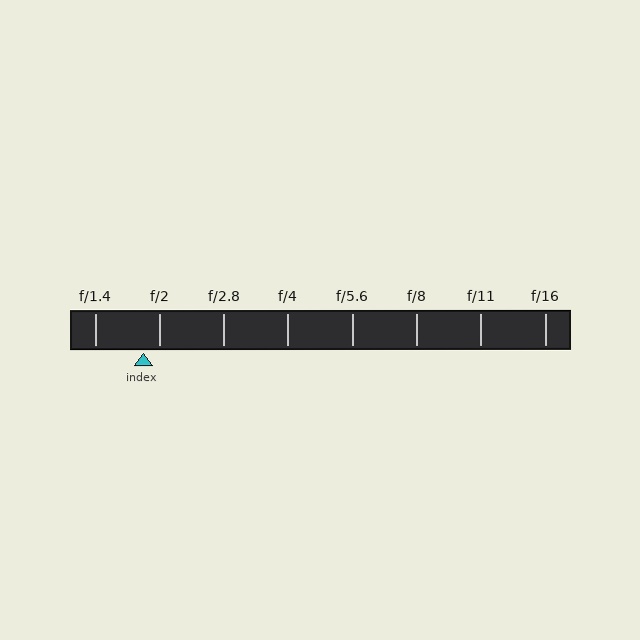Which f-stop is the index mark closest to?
The index mark is closest to f/2.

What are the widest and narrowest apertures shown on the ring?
The widest aperture shown is f/1.4 and the narrowest is f/16.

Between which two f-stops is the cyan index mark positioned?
The index mark is between f/1.4 and f/2.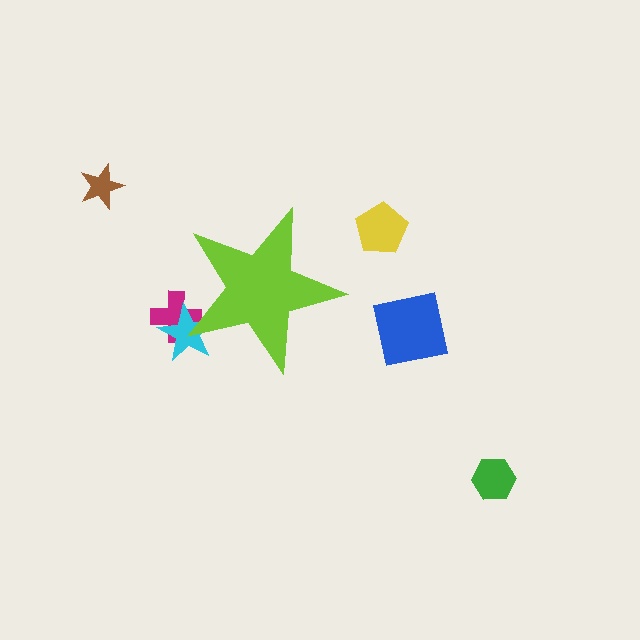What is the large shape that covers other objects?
A lime star.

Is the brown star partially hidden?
No, the brown star is fully visible.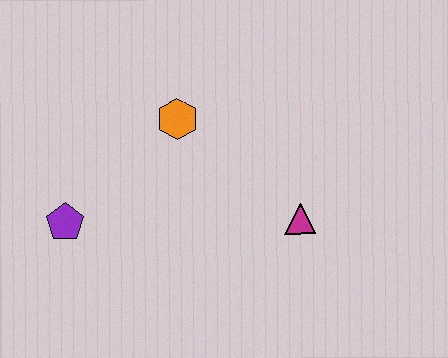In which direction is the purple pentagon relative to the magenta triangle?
The purple pentagon is to the left of the magenta triangle.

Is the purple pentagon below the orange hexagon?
Yes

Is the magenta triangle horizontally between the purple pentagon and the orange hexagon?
No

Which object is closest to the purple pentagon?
The orange hexagon is closest to the purple pentagon.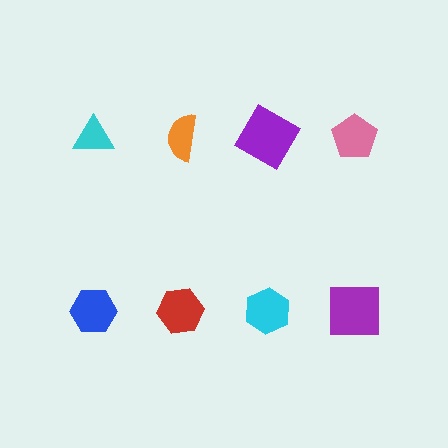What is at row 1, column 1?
A cyan triangle.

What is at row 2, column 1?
A blue hexagon.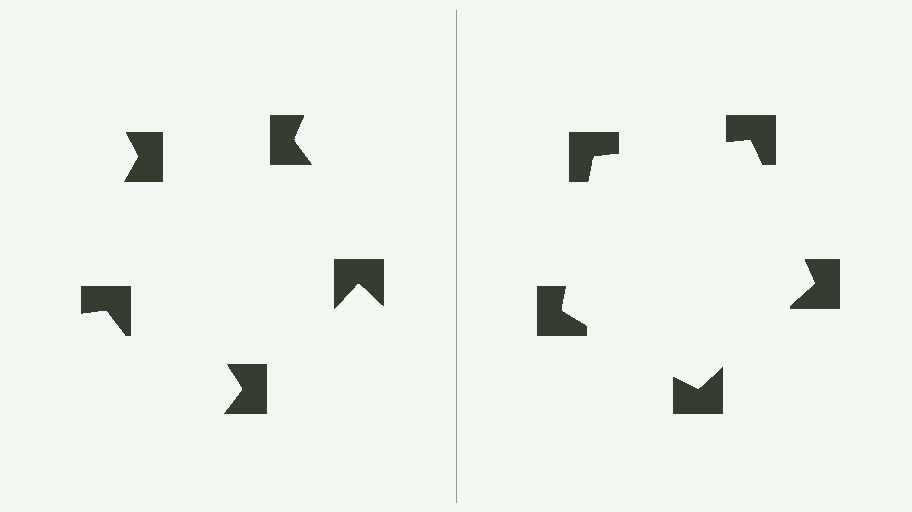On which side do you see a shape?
An illusory pentagon appears on the right side. On the left side the wedge cuts are rotated, so no coherent shape forms.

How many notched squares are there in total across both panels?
10 — 5 on each side.